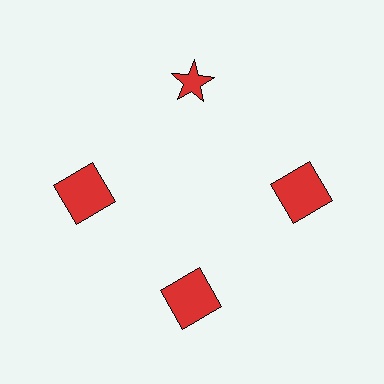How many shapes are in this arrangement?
There are 4 shapes arranged in a ring pattern.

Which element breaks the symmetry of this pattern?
The red star at roughly the 12 o'clock position breaks the symmetry. All other shapes are red squares.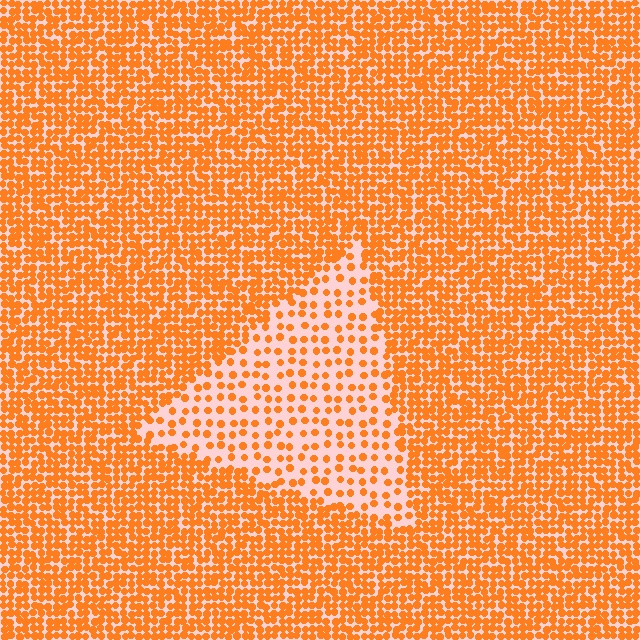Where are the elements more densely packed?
The elements are more densely packed outside the triangle boundary.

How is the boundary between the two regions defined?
The boundary is defined by a change in element density (approximately 2.5x ratio). All elements are the same color, size, and shape.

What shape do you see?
I see a triangle.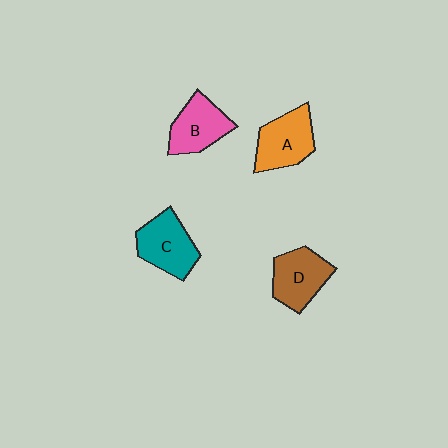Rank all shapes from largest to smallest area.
From largest to smallest: C (teal), A (orange), D (brown), B (pink).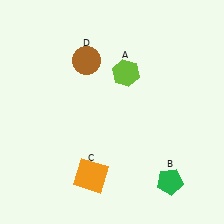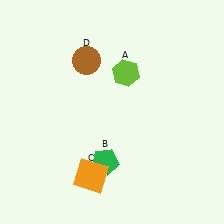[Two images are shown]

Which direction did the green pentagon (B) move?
The green pentagon (B) moved left.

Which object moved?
The green pentagon (B) moved left.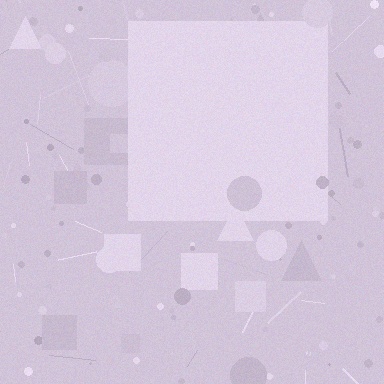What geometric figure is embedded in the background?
A square is embedded in the background.